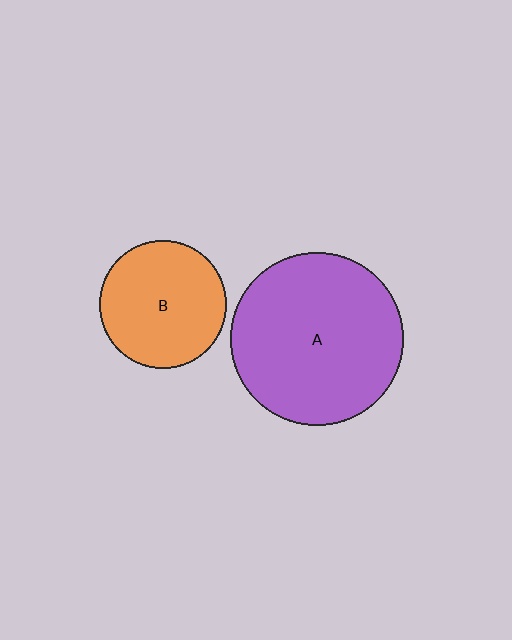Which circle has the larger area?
Circle A (purple).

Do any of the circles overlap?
No, none of the circles overlap.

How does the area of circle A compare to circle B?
Approximately 1.8 times.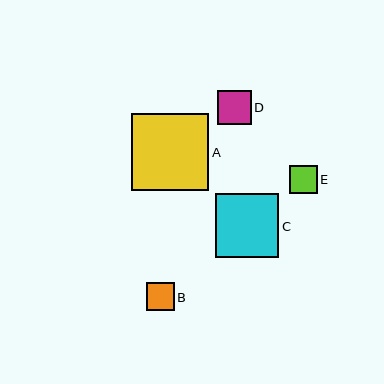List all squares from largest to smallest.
From largest to smallest: A, C, D, B, E.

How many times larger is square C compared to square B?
Square C is approximately 2.3 times the size of square B.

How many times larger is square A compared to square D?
Square A is approximately 2.2 times the size of square D.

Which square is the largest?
Square A is the largest with a size of approximately 77 pixels.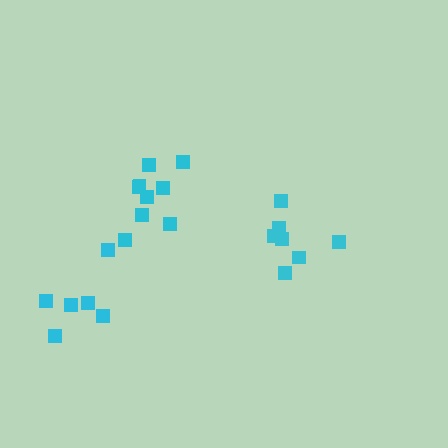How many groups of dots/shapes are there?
There are 3 groups.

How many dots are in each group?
Group 1: 7 dots, Group 2: 9 dots, Group 3: 6 dots (22 total).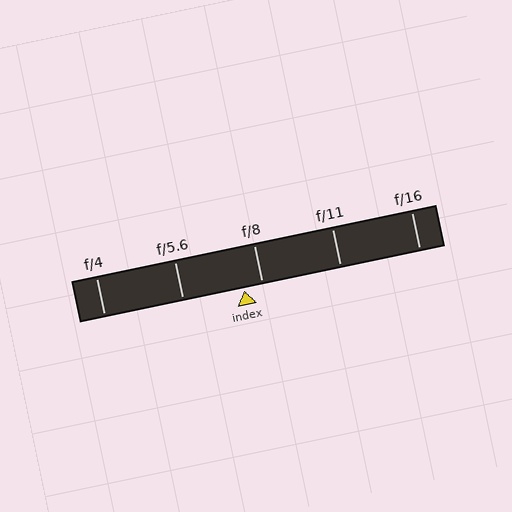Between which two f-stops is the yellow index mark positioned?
The index mark is between f/5.6 and f/8.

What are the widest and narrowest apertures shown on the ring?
The widest aperture shown is f/4 and the narrowest is f/16.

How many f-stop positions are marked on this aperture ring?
There are 5 f-stop positions marked.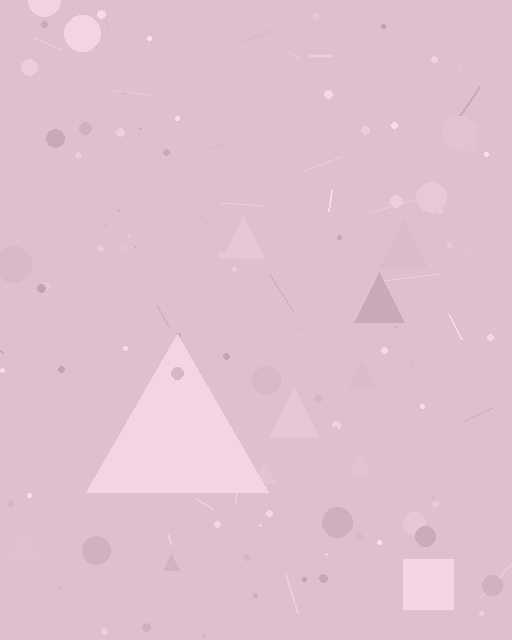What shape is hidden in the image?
A triangle is hidden in the image.